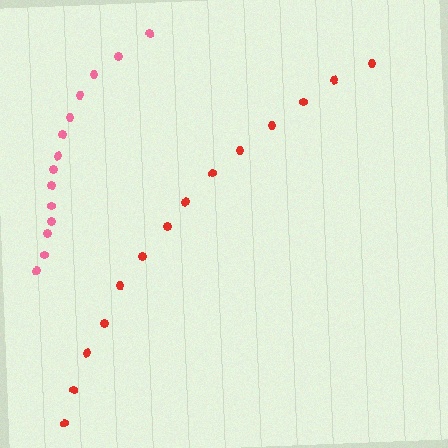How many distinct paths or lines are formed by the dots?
There are 2 distinct paths.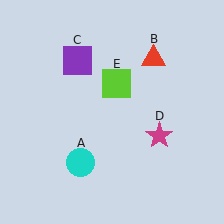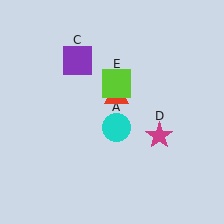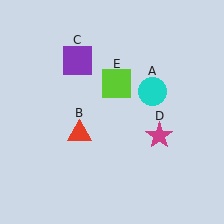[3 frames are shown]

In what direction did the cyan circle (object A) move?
The cyan circle (object A) moved up and to the right.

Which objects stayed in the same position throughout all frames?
Purple square (object C) and magenta star (object D) and lime square (object E) remained stationary.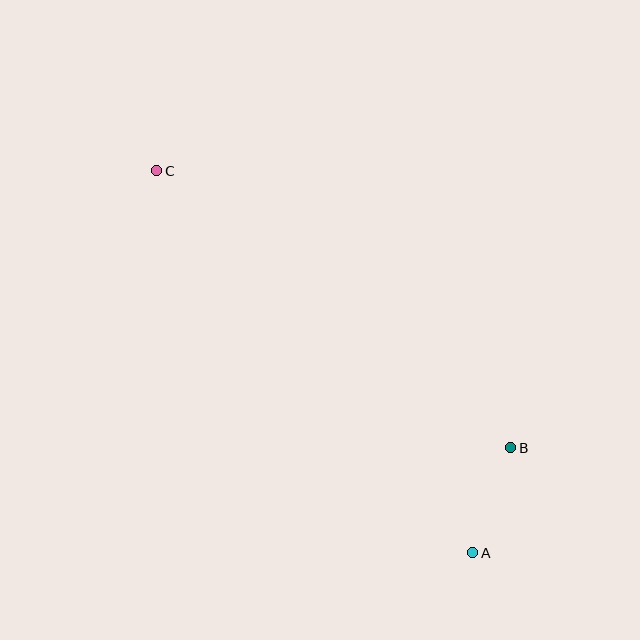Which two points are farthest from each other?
Points A and C are farthest from each other.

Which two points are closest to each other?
Points A and B are closest to each other.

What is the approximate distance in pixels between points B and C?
The distance between B and C is approximately 449 pixels.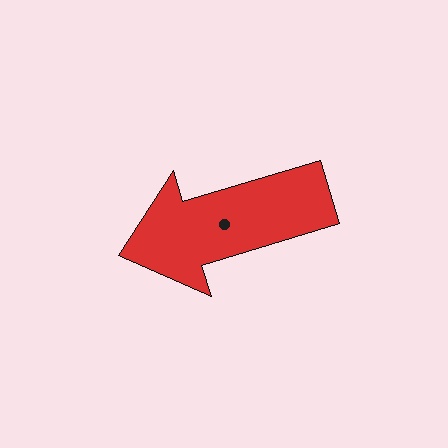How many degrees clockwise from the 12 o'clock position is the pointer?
Approximately 253 degrees.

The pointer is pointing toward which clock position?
Roughly 8 o'clock.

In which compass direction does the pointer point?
West.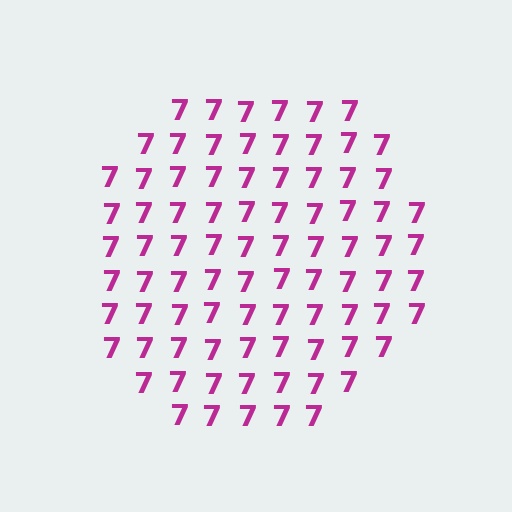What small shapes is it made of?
It is made of small digit 7's.